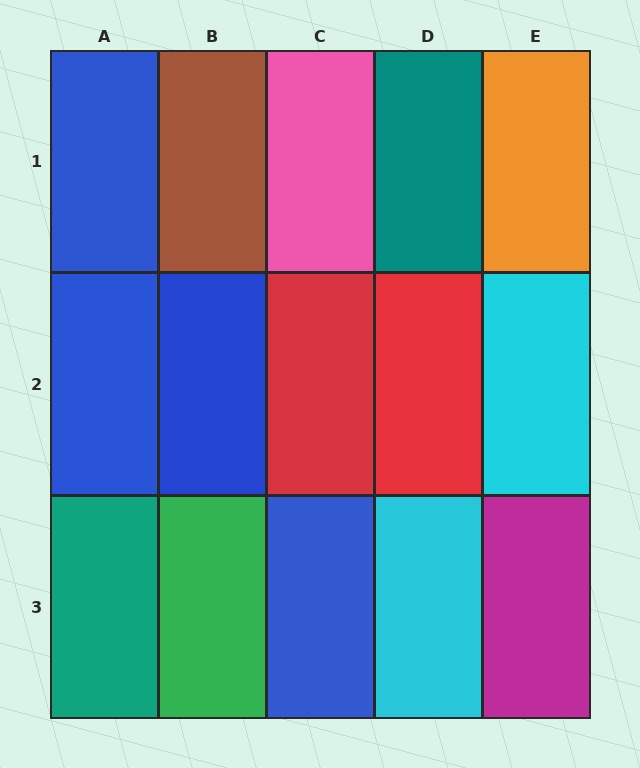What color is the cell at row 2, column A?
Blue.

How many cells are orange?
1 cell is orange.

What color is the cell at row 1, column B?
Brown.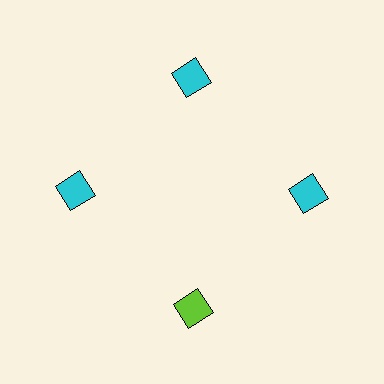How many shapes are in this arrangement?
There are 4 shapes arranged in a ring pattern.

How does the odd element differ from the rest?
It has a different color: lime instead of cyan.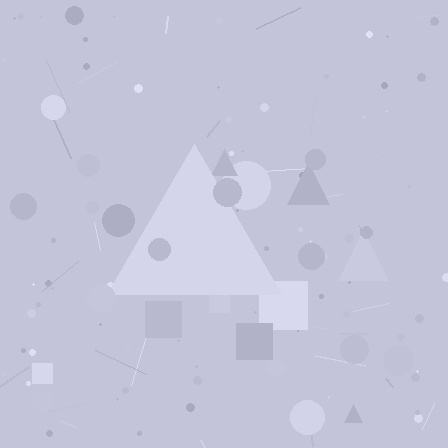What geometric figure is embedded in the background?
A triangle is embedded in the background.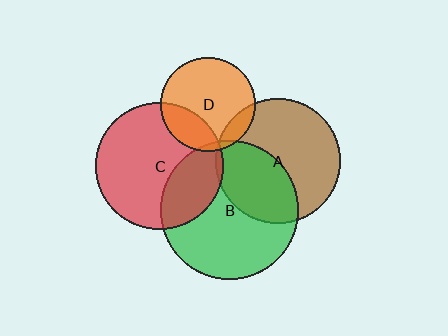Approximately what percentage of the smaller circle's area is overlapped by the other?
Approximately 5%.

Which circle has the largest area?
Circle B (green).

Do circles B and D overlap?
Yes.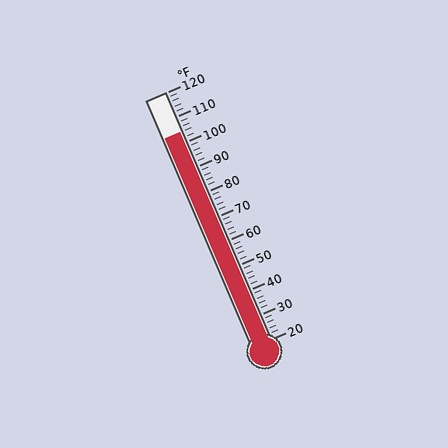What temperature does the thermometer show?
The thermometer shows approximately 104°F.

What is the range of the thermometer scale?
The thermometer scale ranges from 20°F to 120°F.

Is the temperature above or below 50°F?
The temperature is above 50°F.